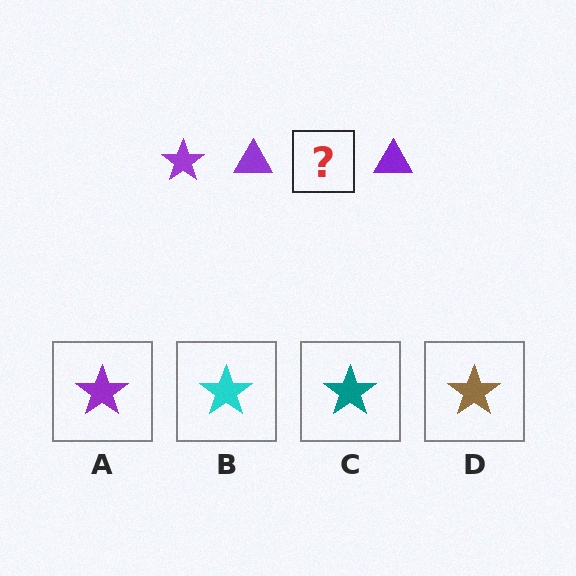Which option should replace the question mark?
Option A.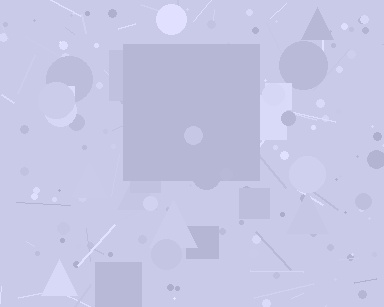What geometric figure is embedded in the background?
A square is embedded in the background.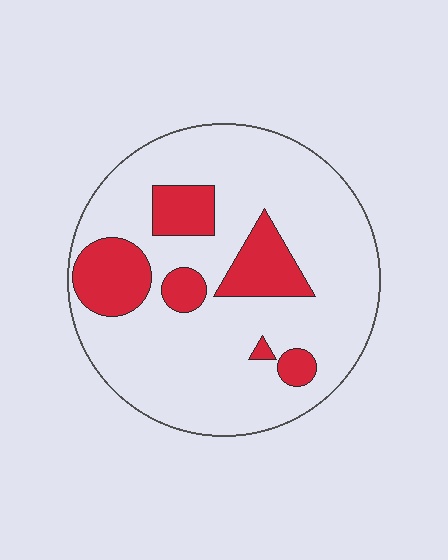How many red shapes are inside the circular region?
6.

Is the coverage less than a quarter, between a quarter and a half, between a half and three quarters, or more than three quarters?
Less than a quarter.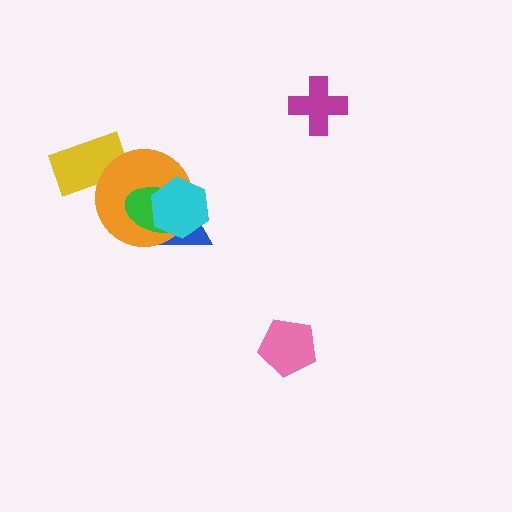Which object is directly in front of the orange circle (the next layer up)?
The green ellipse is directly in front of the orange circle.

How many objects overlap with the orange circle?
4 objects overlap with the orange circle.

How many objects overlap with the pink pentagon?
0 objects overlap with the pink pentagon.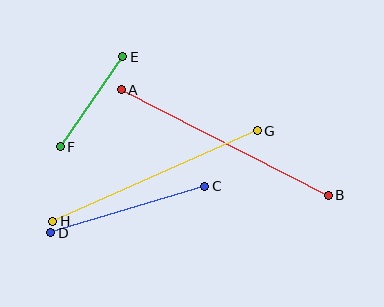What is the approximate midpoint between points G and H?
The midpoint is at approximately (155, 176) pixels.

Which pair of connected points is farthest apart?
Points A and B are farthest apart.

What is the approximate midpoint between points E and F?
The midpoint is at approximately (91, 102) pixels.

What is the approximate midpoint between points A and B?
The midpoint is at approximately (225, 143) pixels.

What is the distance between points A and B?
The distance is approximately 233 pixels.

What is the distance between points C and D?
The distance is approximately 161 pixels.